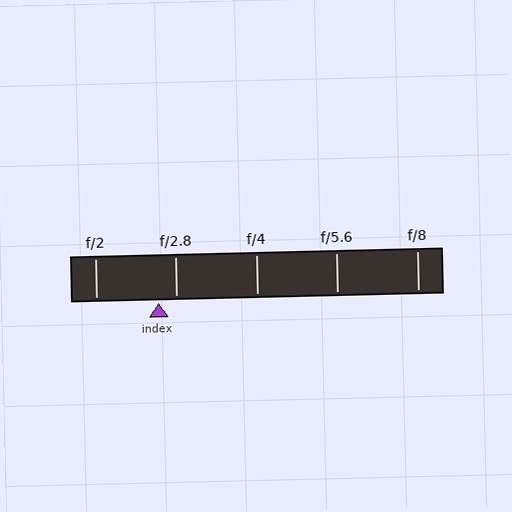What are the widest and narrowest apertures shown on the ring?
The widest aperture shown is f/2 and the narrowest is f/8.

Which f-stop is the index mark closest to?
The index mark is closest to f/2.8.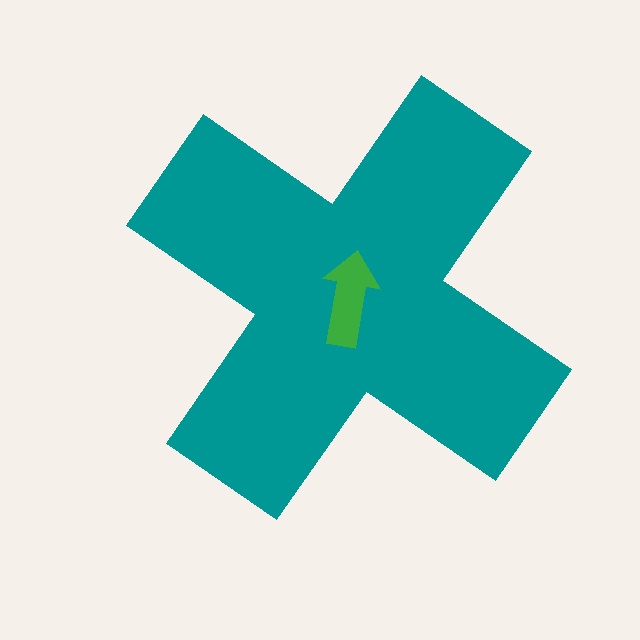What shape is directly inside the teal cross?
The green arrow.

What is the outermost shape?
The teal cross.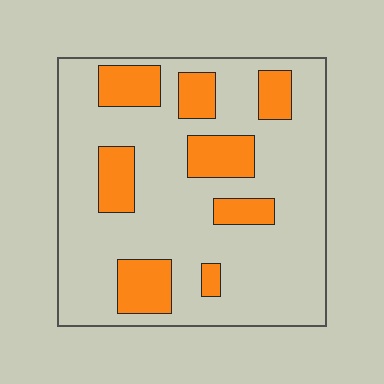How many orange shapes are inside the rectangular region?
8.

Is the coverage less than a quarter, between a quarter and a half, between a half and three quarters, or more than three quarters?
Less than a quarter.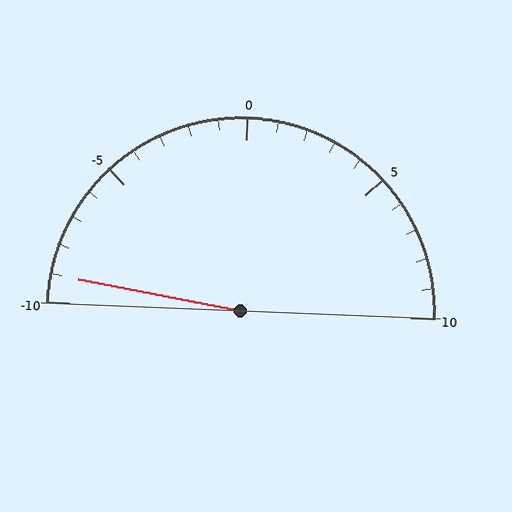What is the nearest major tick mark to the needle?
The nearest major tick mark is -10.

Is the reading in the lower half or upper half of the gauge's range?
The reading is in the lower half of the range (-10 to 10).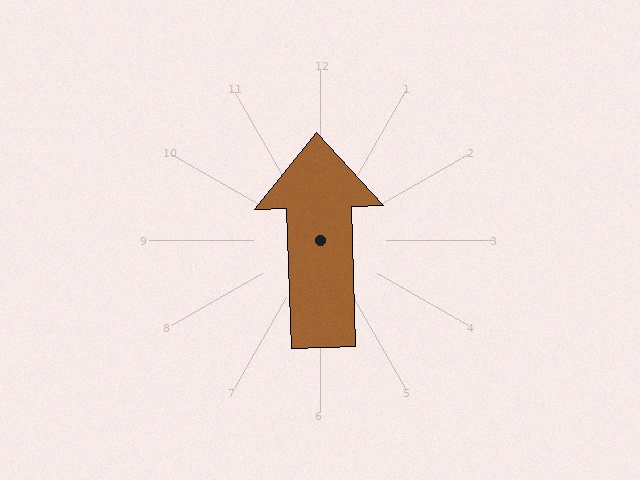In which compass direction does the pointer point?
North.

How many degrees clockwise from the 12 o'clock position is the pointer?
Approximately 358 degrees.